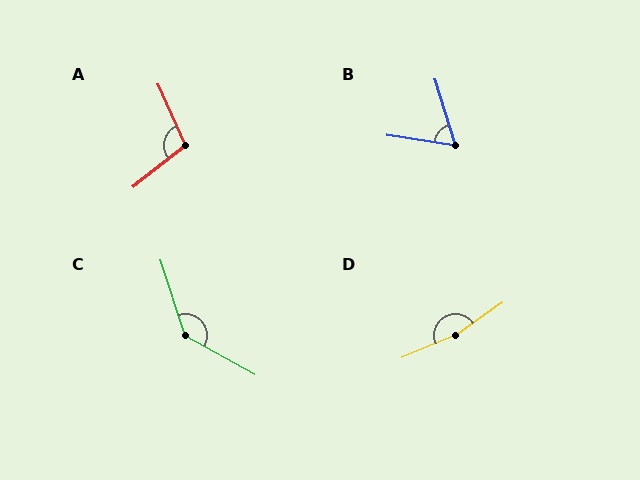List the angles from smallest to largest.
B (64°), A (105°), C (137°), D (168°).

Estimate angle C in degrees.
Approximately 137 degrees.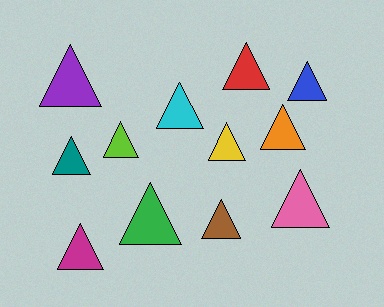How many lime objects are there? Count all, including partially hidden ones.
There is 1 lime object.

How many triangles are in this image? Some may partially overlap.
There are 12 triangles.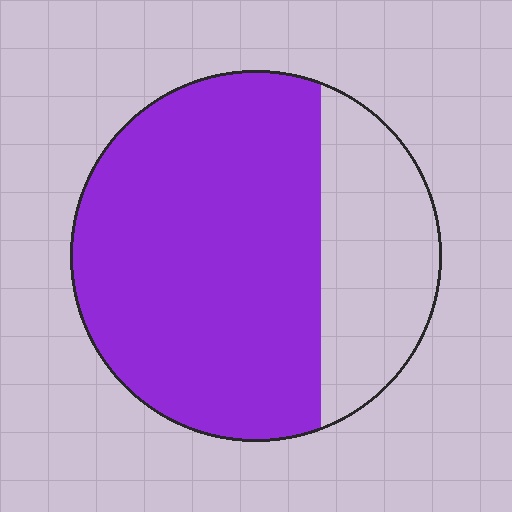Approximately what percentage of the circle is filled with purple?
Approximately 70%.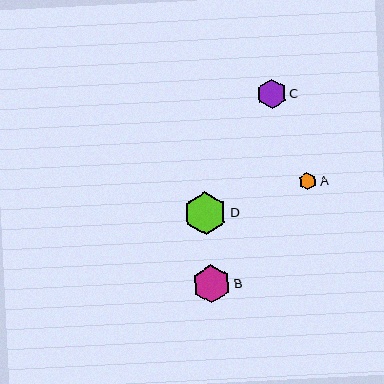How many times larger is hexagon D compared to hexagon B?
Hexagon D is approximately 1.1 times the size of hexagon B.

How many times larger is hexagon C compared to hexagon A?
Hexagon C is approximately 1.7 times the size of hexagon A.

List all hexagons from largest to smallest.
From largest to smallest: D, B, C, A.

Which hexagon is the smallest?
Hexagon A is the smallest with a size of approximately 17 pixels.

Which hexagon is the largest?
Hexagon D is the largest with a size of approximately 43 pixels.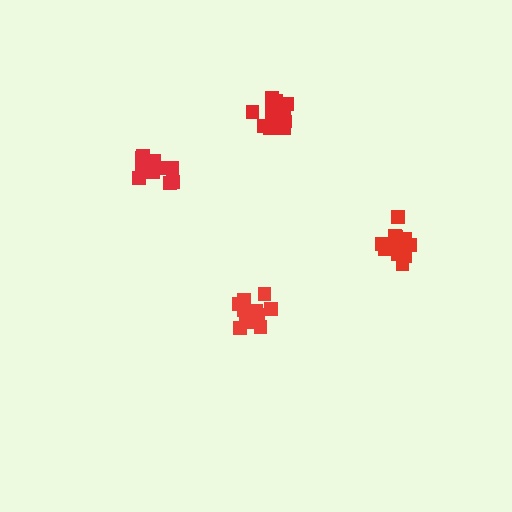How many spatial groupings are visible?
There are 4 spatial groupings.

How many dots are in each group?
Group 1: 12 dots, Group 2: 13 dots, Group 3: 14 dots, Group 4: 15 dots (54 total).